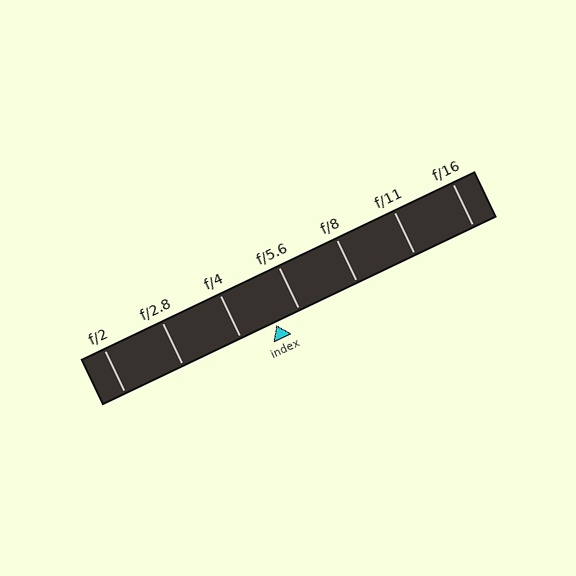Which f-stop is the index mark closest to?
The index mark is closest to f/5.6.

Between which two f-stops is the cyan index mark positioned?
The index mark is between f/4 and f/5.6.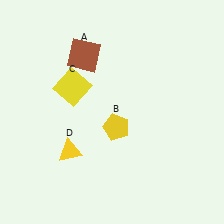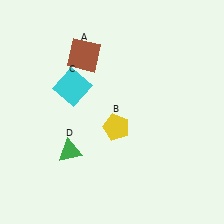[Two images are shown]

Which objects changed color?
C changed from yellow to cyan. D changed from yellow to green.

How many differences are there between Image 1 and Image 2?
There are 2 differences between the two images.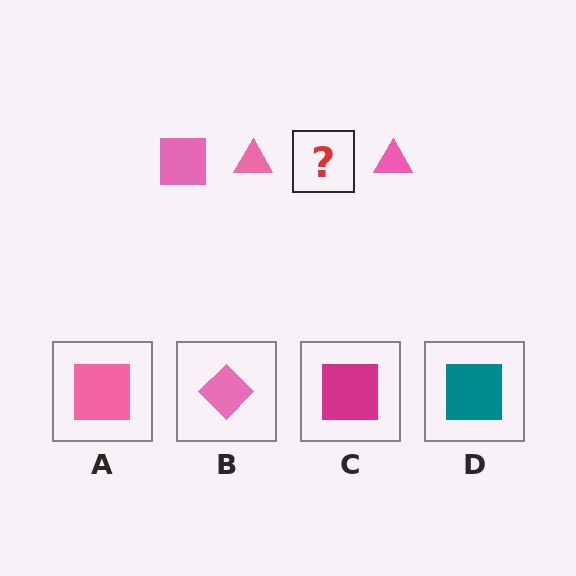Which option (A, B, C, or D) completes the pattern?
A.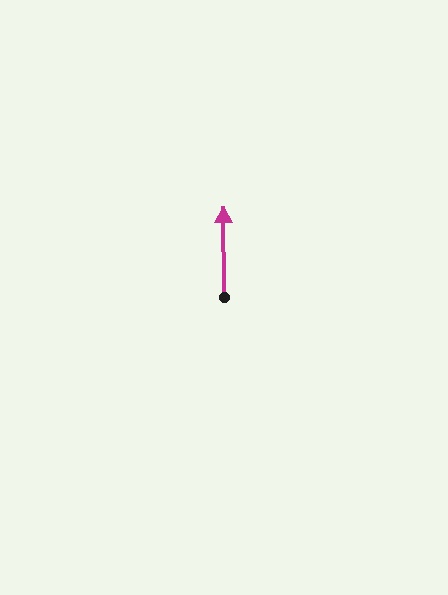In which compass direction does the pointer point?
North.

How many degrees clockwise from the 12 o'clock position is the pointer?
Approximately 360 degrees.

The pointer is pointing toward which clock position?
Roughly 12 o'clock.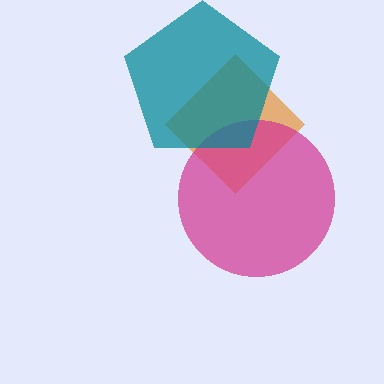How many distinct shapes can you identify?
There are 3 distinct shapes: an orange diamond, a magenta circle, a teal pentagon.